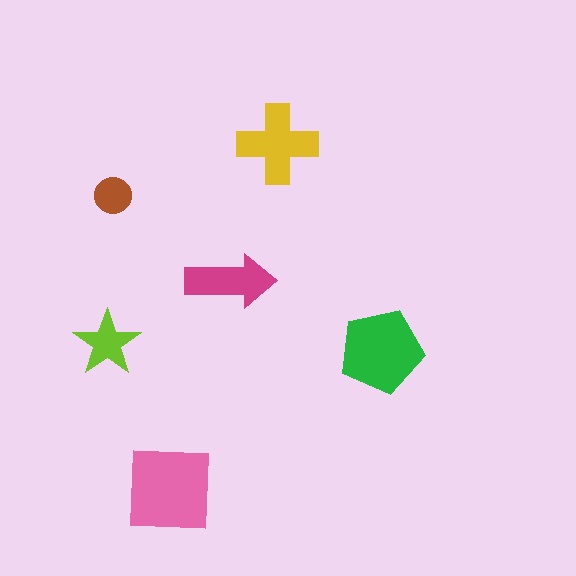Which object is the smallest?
The brown circle.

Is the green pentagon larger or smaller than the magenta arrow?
Larger.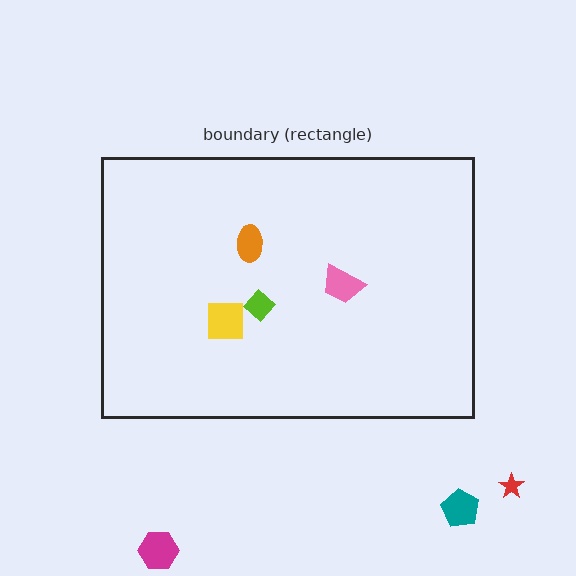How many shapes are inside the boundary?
4 inside, 3 outside.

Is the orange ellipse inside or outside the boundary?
Inside.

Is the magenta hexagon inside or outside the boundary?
Outside.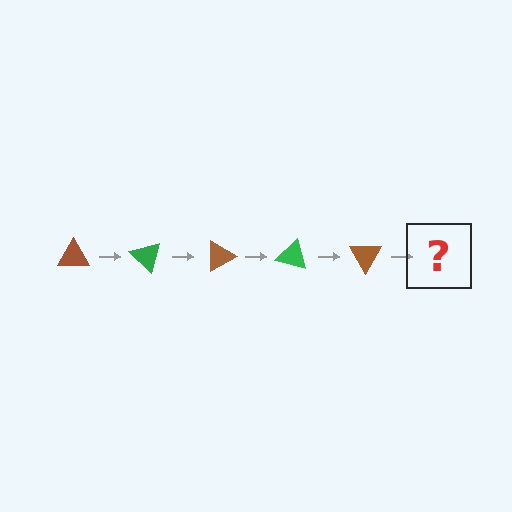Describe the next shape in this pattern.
It should be a green triangle, rotated 225 degrees from the start.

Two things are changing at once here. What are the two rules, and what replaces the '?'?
The two rules are that it rotates 45 degrees each step and the color cycles through brown and green. The '?' should be a green triangle, rotated 225 degrees from the start.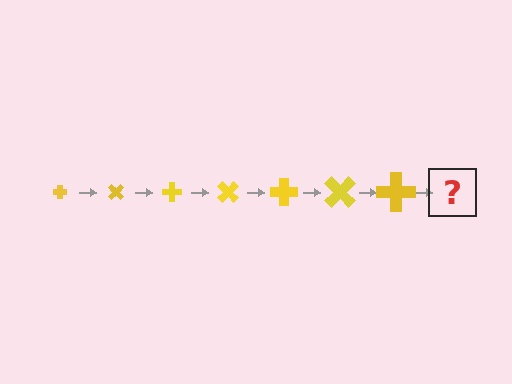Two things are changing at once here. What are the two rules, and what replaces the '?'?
The two rules are that the cross grows larger each step and it rotates 45 degrees each step. The '?' should be a cross, larger than the previous one and rotated 315 degrees from the start.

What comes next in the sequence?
The next element should be a cross, larger than the previous one and rotated 315 degrees from the start.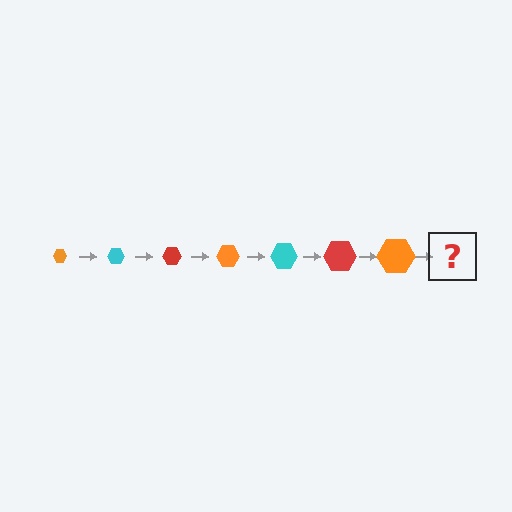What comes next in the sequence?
The next element should be a cyan hexagon, larger than the previous one.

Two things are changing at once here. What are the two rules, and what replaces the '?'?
The two rules are that the hexagon grows larger each step and the color cycles through orange, cyan, and red. The '?' should be a cyan hexagon, larger than the previous one.